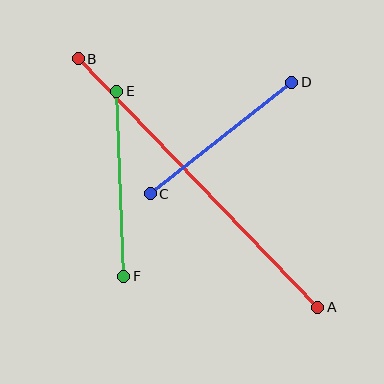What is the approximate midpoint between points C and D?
The midpoint is at approximately (221, 138) pixels.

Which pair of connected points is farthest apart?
Points A and B are farthest apart.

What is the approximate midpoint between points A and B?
The midpoint is at approximately (198, 183) pixels.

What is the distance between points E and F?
The distance is approximately 185 pixels.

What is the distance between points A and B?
The distance is approximately 345 pixels.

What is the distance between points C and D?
The distance is approximately 180 pixels.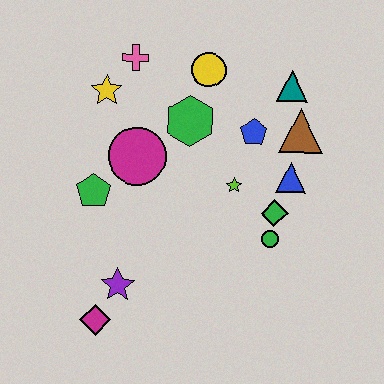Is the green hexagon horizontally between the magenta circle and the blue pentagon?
Yes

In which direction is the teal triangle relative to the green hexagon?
The teal triangle is to the right of the green hexagon.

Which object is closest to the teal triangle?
The brown triangle is closest to the teal triangle.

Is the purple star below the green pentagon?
Yes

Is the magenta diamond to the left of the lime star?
Yes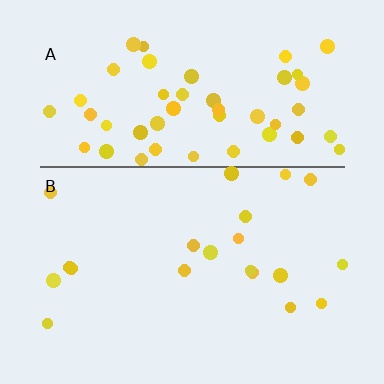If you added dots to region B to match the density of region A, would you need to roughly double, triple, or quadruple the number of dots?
Approximately triple.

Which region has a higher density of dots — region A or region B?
A (the top).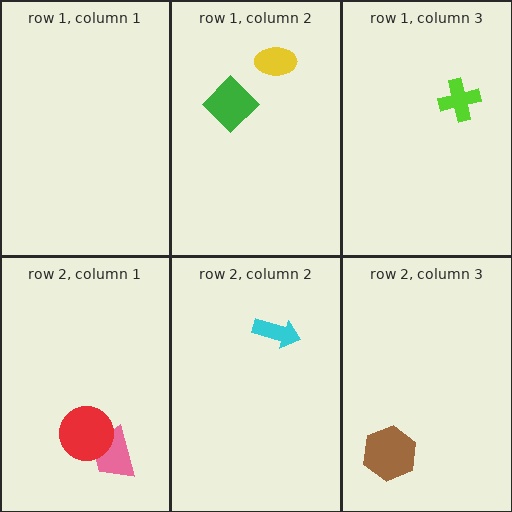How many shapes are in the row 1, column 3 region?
1.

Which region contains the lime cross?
The row 1, column 3 region.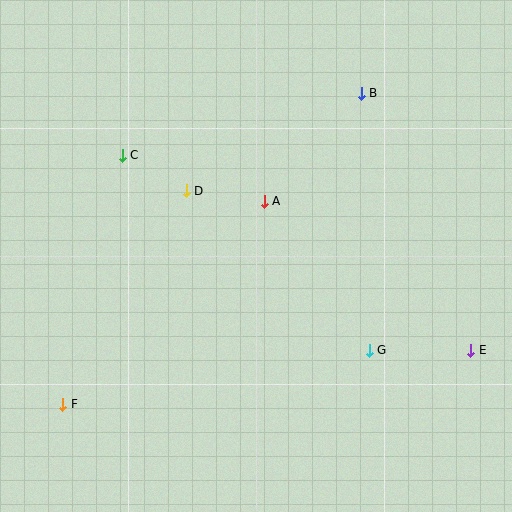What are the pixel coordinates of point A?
Point A is at (264, 201).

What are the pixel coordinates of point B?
Point B is at (361, 93).